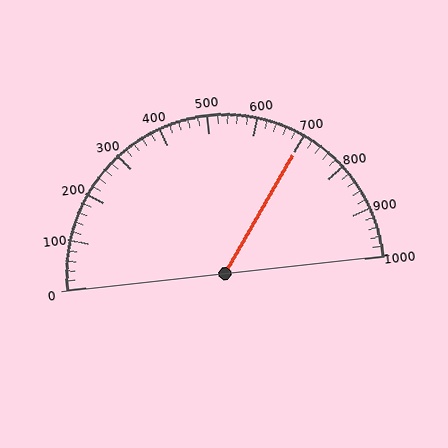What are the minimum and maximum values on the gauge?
The gauge ranges from 0 to 1000.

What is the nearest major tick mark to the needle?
The nearest major tick mark is 700.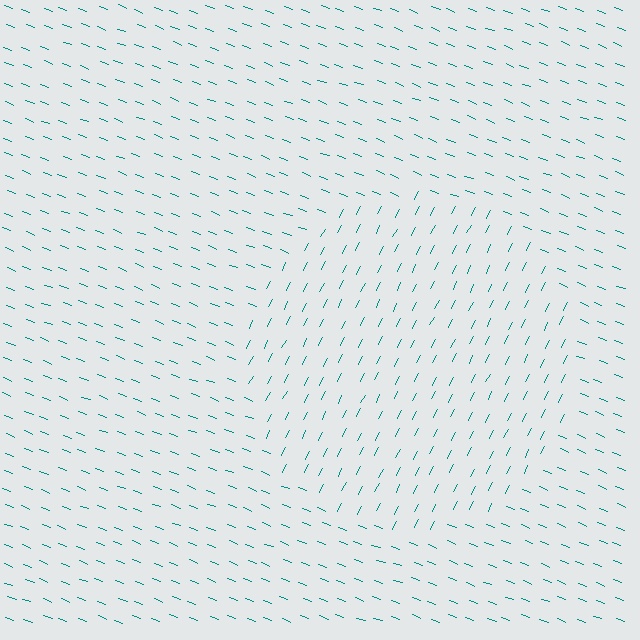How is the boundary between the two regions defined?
The boundary is defined purely by a change in line orientation (approximately 84 degrees difference). All lines are the same color and thickness.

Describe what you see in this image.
The image is filled with small teal line segments. A circle region in the image has lines oriented differently from the surrounding lines, creating a visible texture boundary.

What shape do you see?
I see a circle.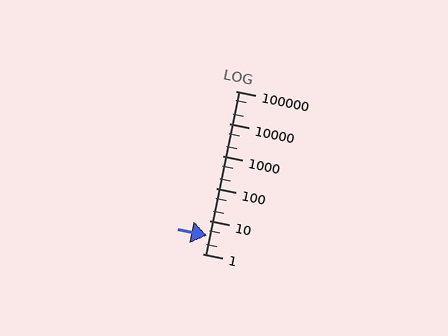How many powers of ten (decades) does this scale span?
The scale spans 5 decades, from 1 to 100000.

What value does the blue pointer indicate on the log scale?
The pointer indicates approximately 3.7.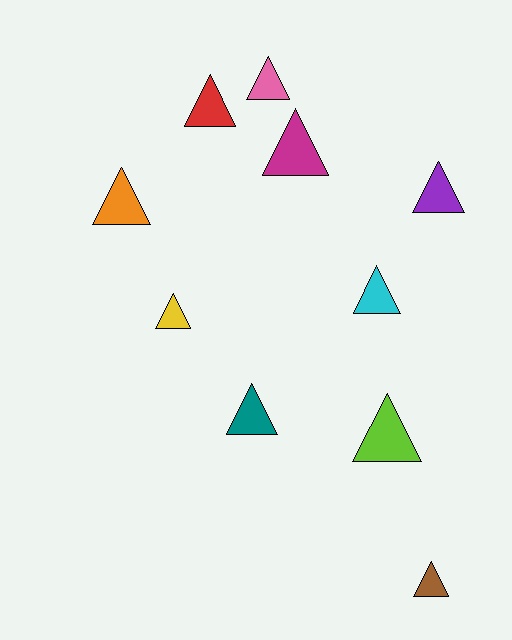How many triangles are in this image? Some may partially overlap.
There are 10 triangles.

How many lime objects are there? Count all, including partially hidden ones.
There is 1 lime object.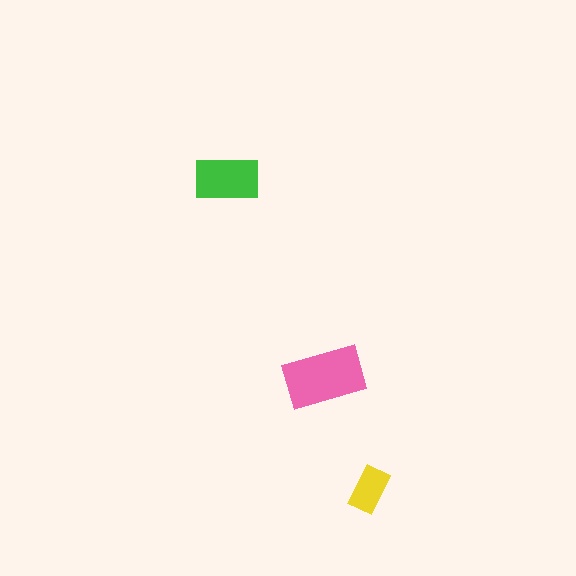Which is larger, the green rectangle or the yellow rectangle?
The green one.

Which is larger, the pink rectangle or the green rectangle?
The pink one.